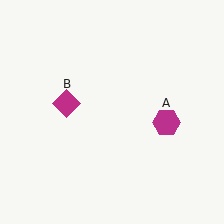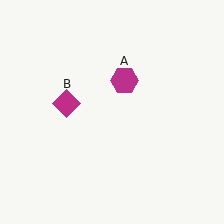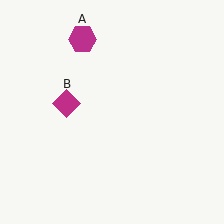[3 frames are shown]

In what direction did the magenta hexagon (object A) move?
The magenta hexagon (object A) moved up and to the left.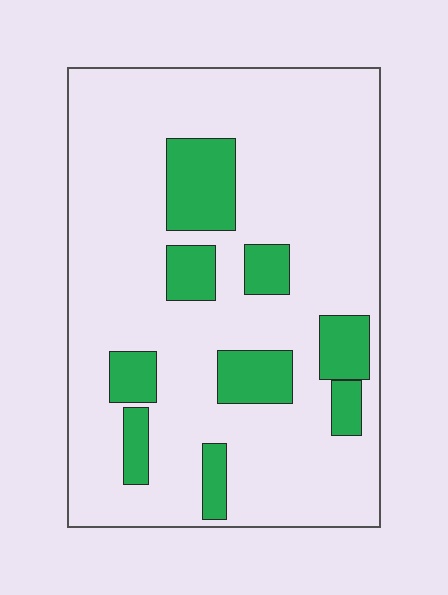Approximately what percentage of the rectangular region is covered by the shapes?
Approximately 20%.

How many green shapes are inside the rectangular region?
9.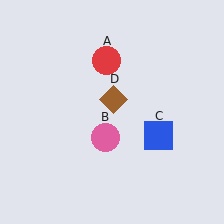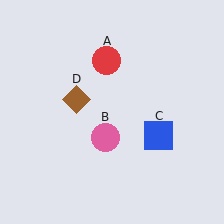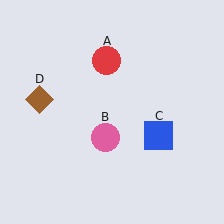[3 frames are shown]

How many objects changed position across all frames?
1 object changed position: brown diamond (object D).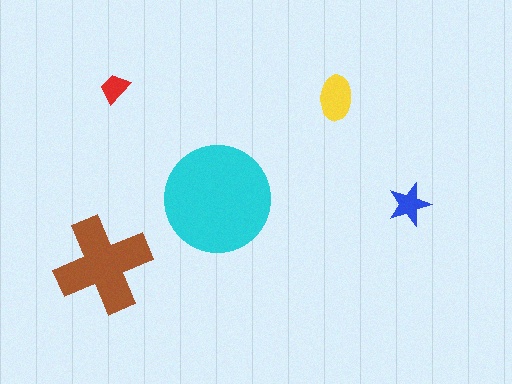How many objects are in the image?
There are 5 objects in the image.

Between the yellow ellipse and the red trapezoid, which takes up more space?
The yellow ellipse.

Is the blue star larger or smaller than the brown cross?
Smaller.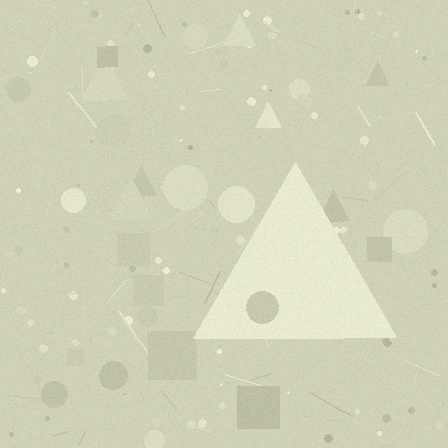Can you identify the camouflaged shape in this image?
The camouflaged shape is a triangle.